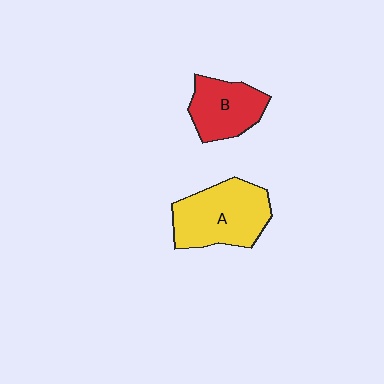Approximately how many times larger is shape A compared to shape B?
Approximately 1.5 times.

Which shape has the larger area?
Shape A (yellow).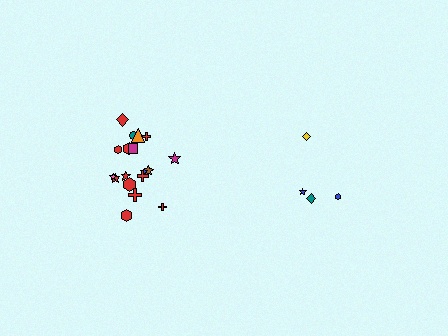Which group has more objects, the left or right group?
The left group.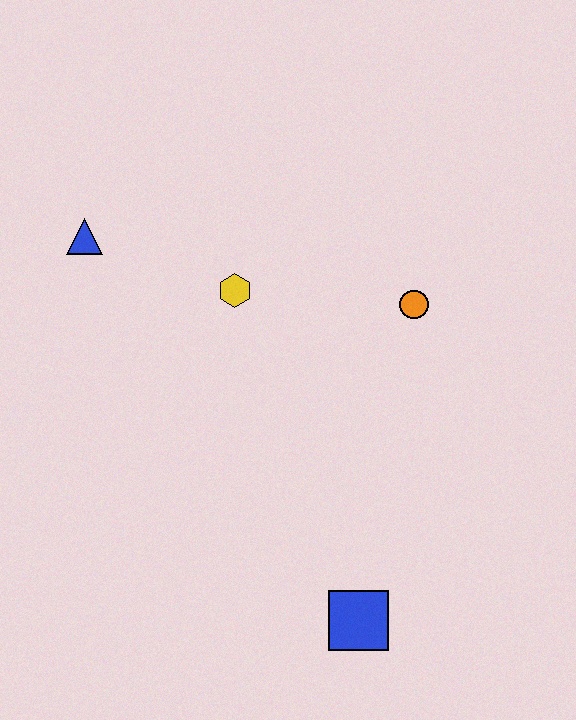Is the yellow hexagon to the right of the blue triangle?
Yes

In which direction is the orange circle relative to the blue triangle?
The orange circle is to the right of the blue triangle.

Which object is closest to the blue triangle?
The yellow hexagon is closest to the blue triangle.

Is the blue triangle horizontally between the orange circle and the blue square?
No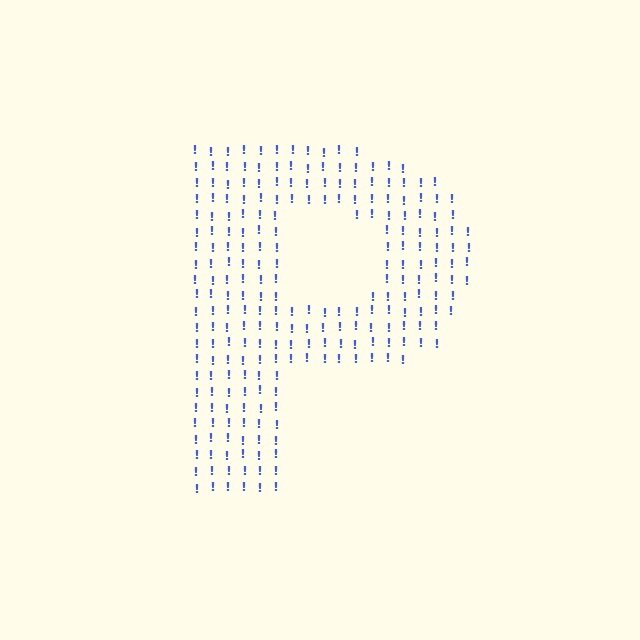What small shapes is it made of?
It is made of small exclamation marks.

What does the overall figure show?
The overall figure shows the letter P.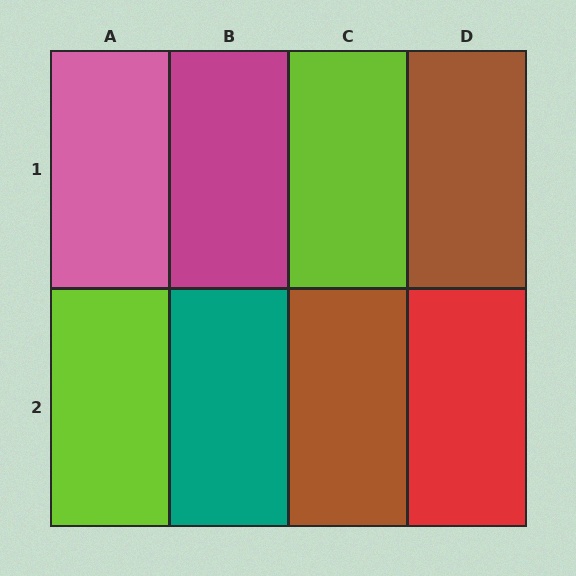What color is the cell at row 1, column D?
Brown.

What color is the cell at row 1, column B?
Magenta.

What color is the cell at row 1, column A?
Pink.